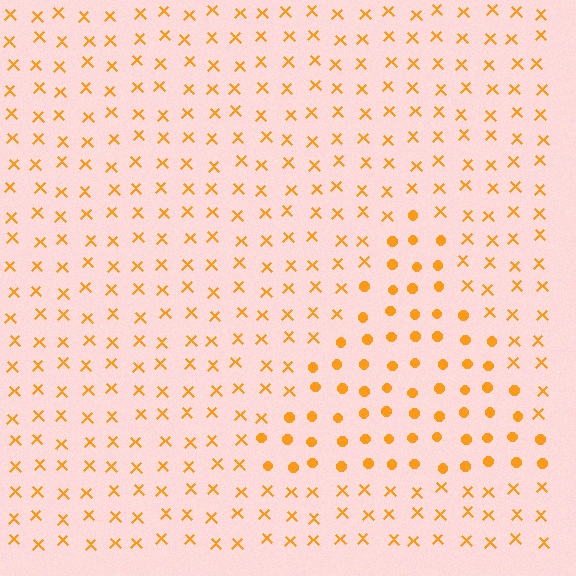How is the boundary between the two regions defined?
The boundary is defined by a change in element shape: circles inside vs. X marks outside. All elements share the same color and spacing.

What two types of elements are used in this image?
The image uses circles inside the triangle region and X marks outside it.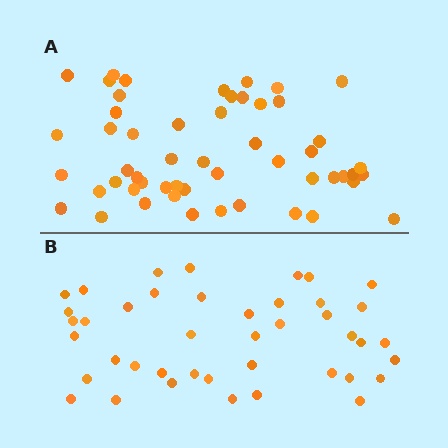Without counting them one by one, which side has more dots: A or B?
Region A (the top region) has more dots.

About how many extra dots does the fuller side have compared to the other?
Region A has roughly 12 or so more dots than region B.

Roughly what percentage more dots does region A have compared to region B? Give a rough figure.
About 25% more.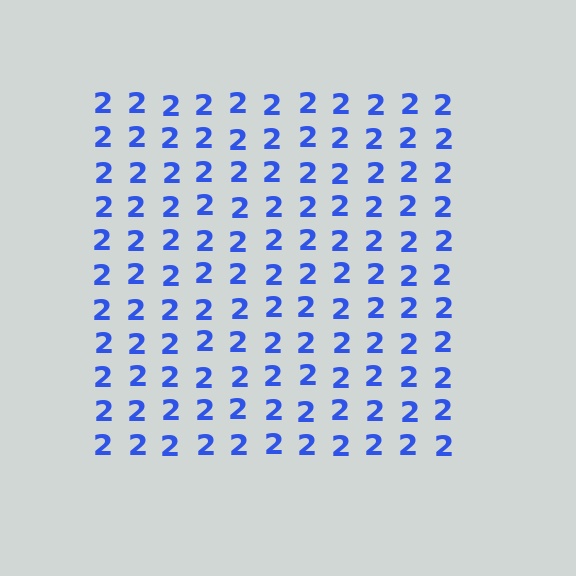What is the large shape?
The large shape is a square.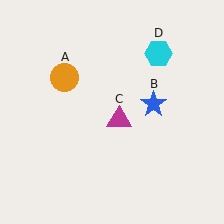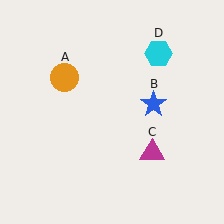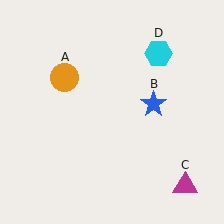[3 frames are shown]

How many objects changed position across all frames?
1 object changed position: magenta triangle (object C).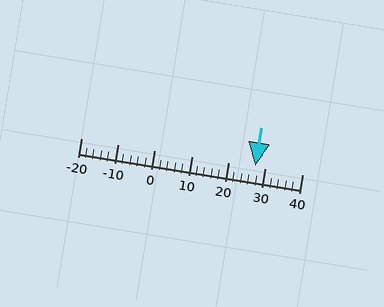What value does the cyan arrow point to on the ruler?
The cyan arrow points to approximately 27.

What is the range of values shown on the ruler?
The ruler shows values from -20 to 40.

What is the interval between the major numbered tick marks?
The major tick marks are spaced 10 units apart.